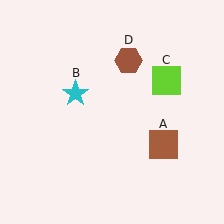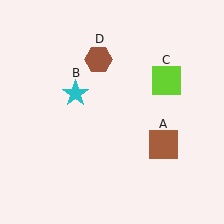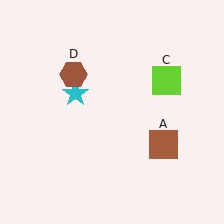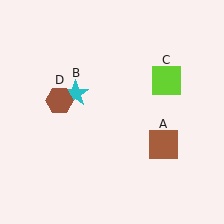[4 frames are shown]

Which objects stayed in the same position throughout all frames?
Brown square (object A) and cyan star (object B) and lime square (object C) remained stationary.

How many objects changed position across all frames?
1 object changed position: brown hexagon (object D).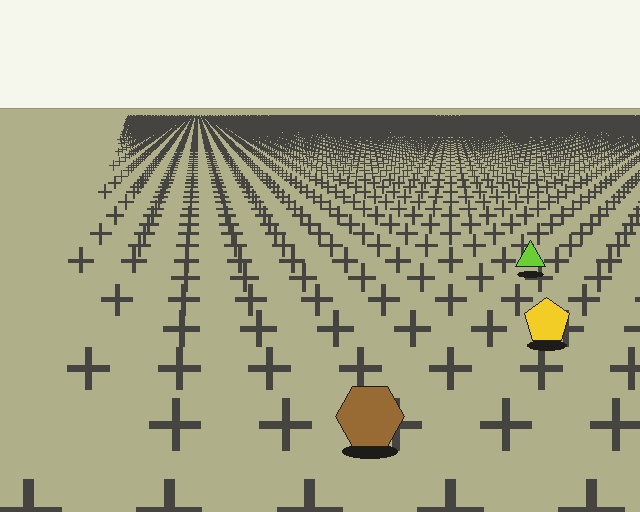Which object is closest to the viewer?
The brown hexagon is closest. The texture marks near it are larger and more spread out.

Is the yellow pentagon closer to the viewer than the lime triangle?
Yes. The yellow pentagon is closer — you can tell from the texture gradient: the ground texture is coarser near it.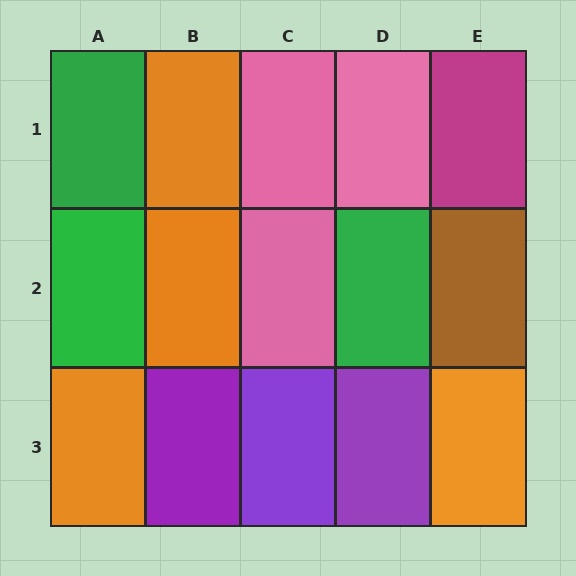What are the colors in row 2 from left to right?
Green, orange, pink, green, brown.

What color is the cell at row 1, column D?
Pink.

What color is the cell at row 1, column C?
Pink.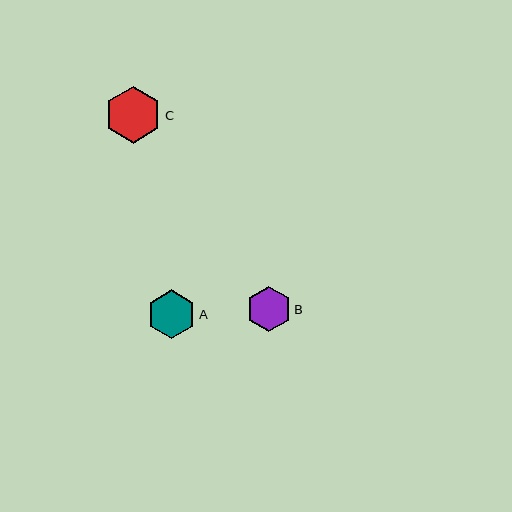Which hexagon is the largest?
Hexagon C is the largest with a size of approximately 57 pixels.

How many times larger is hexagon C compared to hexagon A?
Hexagon C is approximately 1.2 times the size of hexagon A.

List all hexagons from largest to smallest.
From largest to smallest: C, A, B.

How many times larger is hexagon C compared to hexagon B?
Hexagon C is approximately 1.3 times the size of hexagon B.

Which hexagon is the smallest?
Hexagon B is the smallest with a size of approximately 45 pixels.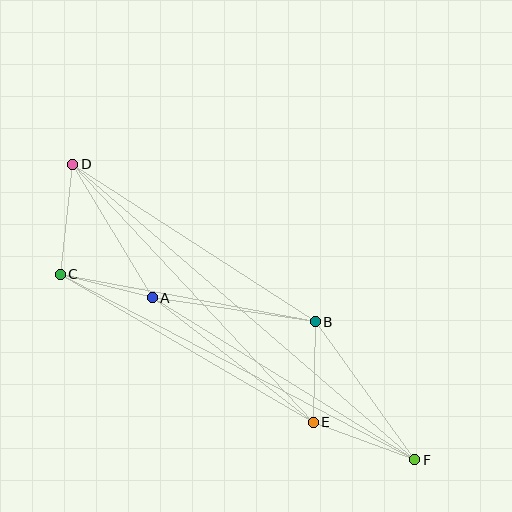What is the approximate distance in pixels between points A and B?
The distance between A and B is approximately 165 pixels.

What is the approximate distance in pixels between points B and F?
The distance between B and F is approximately 170 pixels.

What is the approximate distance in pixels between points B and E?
The distance between B and E is approximately 101 pixels.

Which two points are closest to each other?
Points A and C are closest to each other.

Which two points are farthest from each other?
Points D and F are farthest from each other.